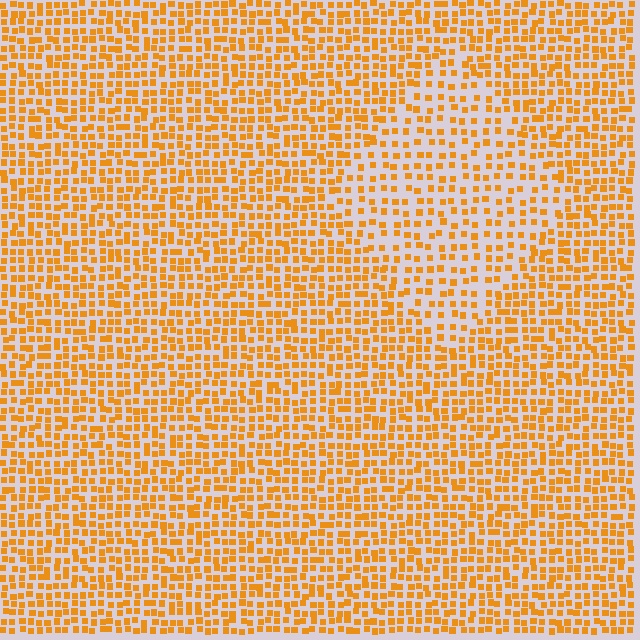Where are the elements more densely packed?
The elements are more densely packed outside the diamond boundary.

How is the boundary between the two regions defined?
The boundary is defined by a change in element density (approximately 1.7x ratio). All elements are the same color, size, and shape.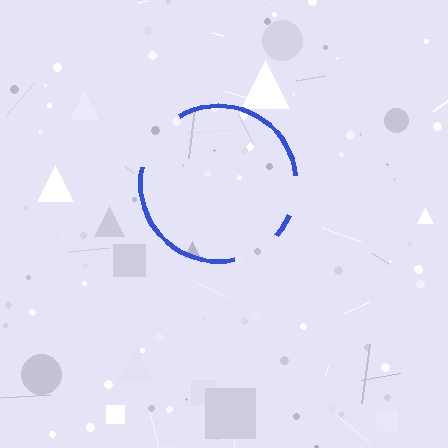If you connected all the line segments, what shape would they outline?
They would outline a circle.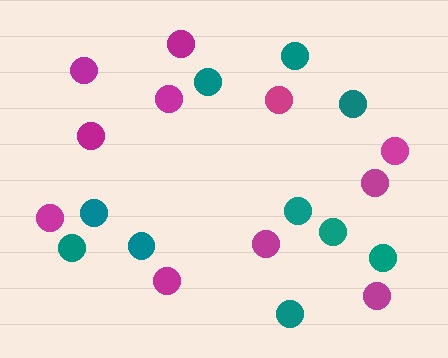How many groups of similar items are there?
There are 2 groups: one group of teal circles (10) and one group of magenta circles (11).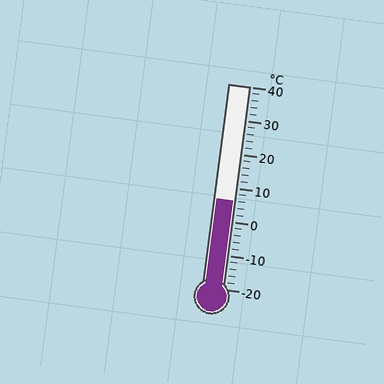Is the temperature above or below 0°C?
The temperature is above 0°C.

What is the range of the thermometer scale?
The thermometer scale ranges from -20°C to 40°C.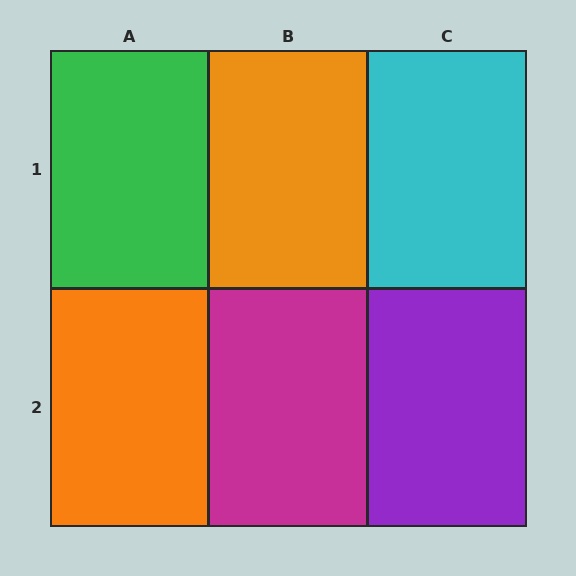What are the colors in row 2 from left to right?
Orange, magenta, purple.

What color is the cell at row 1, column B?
Orange.